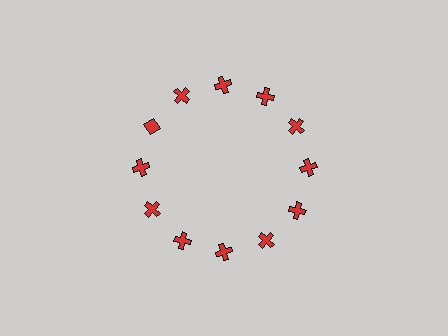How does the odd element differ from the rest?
It has a different shape: diamond instead of cross.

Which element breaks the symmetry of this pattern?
The red diamond at roughly the 10 o'clock position breaks the symmetry. All other shapes are red crosses.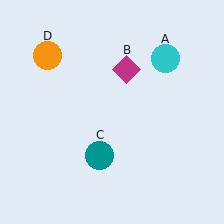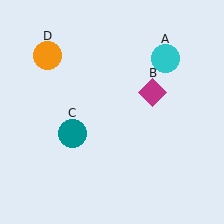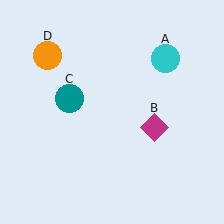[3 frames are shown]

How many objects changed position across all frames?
2 objects changed position: magenta diamond (object B), teal circle (object C).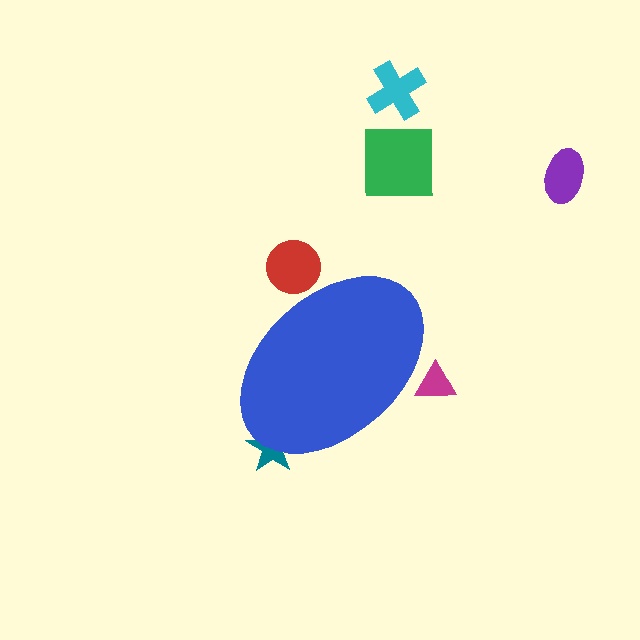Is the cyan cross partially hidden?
No, the cyan cross is fully visible.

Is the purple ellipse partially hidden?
No, the purple ellipse is fully visible.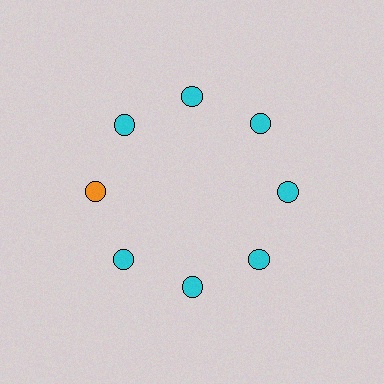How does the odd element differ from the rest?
It has a different color: orange instead of cyan.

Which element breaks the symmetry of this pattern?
The orange circle at roughly the 9 o'clock position breaks the symmetry. All other shapes are cyan circles.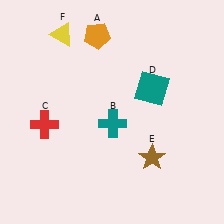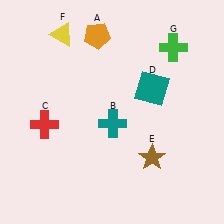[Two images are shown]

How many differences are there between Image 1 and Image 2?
There is 1 difference between the two images.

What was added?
A green cross (G) was added in Image 2.